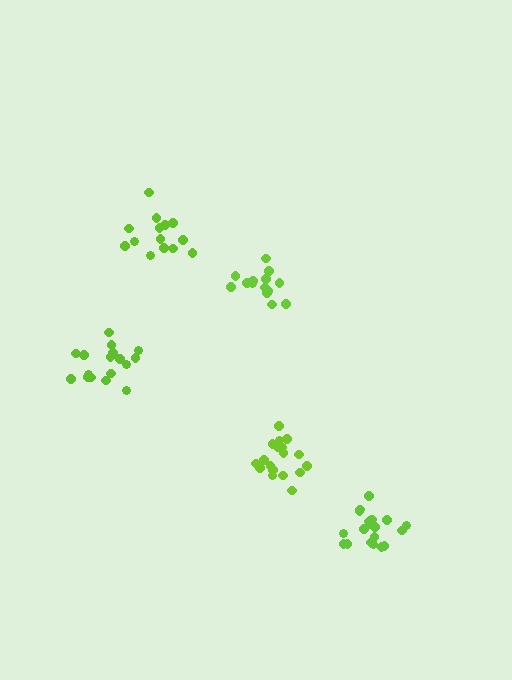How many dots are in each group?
Group 1: 14 dots, Group 2: 20 dots, Group 3: 18 dots, Group 4: 14 dots, Group 5: 17 dots (83 total).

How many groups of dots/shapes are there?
There are 5 groups.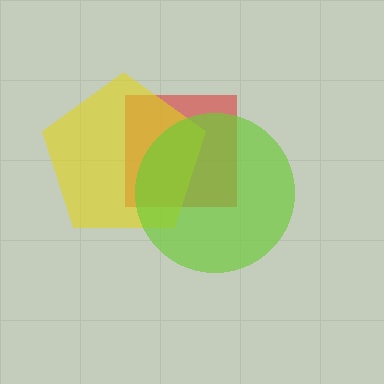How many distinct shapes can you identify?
There are 3 distinct shapes: a red square, a yellow pentagon, a lime circle.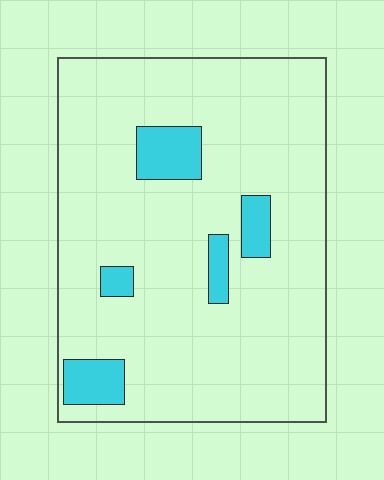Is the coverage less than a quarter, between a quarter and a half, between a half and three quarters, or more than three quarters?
Less than a quarter.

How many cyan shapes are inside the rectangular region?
5.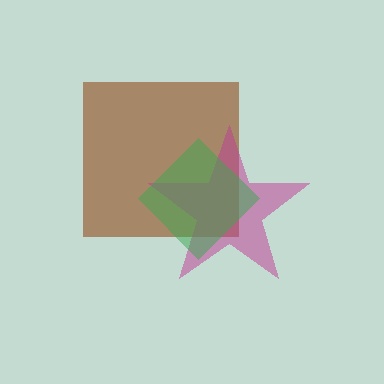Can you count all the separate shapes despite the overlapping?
Yes, there are 3 separate shapes.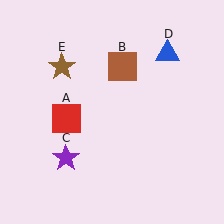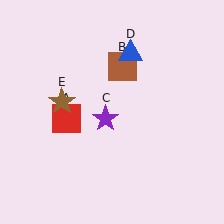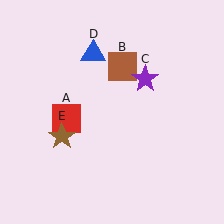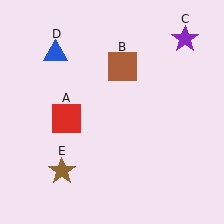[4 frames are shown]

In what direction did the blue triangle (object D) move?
The blue triangle (object D) moved left.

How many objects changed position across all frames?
3 objects changed position: purple star (object C), blue triangle (object D), brown star (object E).